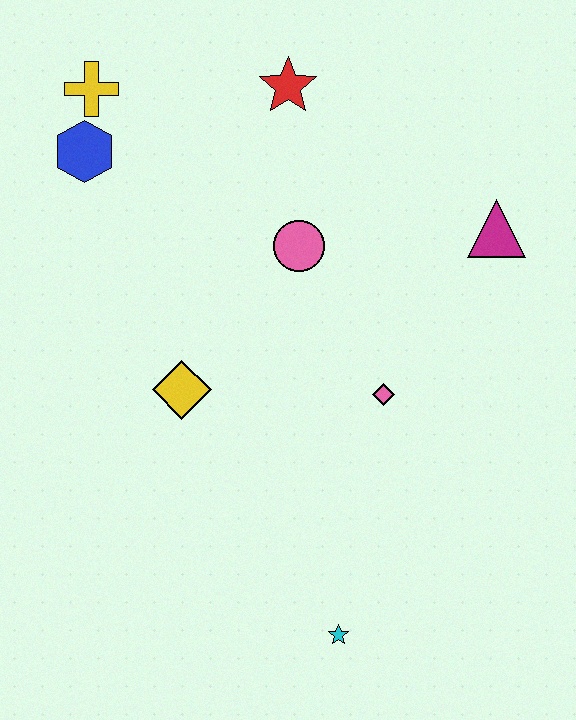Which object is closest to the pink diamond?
The pink circle is closest to the pink diamond.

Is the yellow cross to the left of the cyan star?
Yes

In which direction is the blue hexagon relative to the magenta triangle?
The blue hexagon is to the left of the magenta triangle.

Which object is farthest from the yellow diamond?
The magenta triangle is farthest from the yellow diamond.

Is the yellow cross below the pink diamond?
No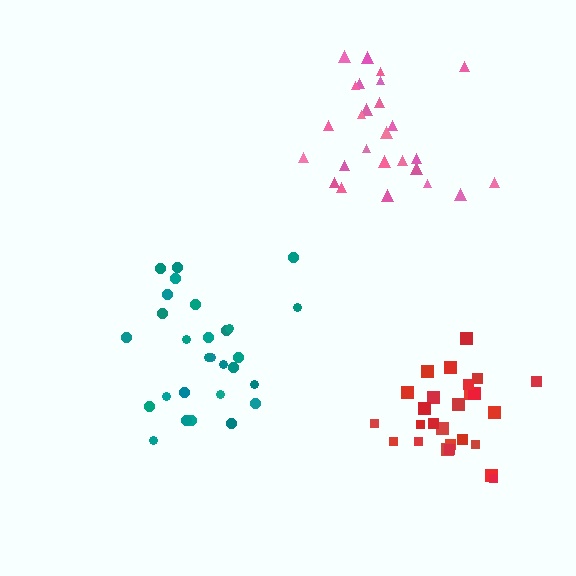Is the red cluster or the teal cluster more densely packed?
Red.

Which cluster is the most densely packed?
Red.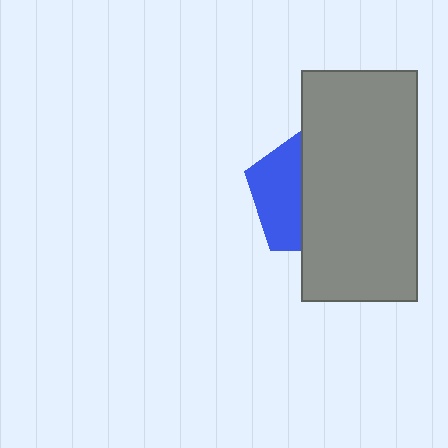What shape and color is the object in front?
The object in front is a gray rectangle.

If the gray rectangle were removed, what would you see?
You would see the complete blue pentagon.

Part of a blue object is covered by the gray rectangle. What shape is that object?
It is a pentagon.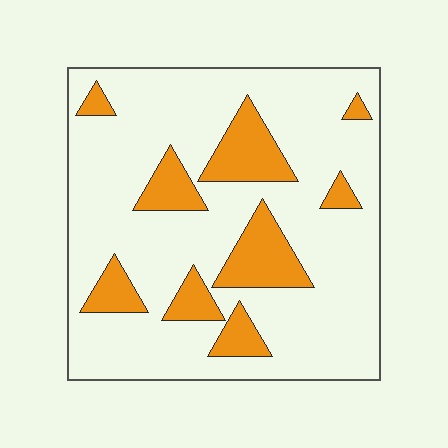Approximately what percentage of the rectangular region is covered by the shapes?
Approximately 20%.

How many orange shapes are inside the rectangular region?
9.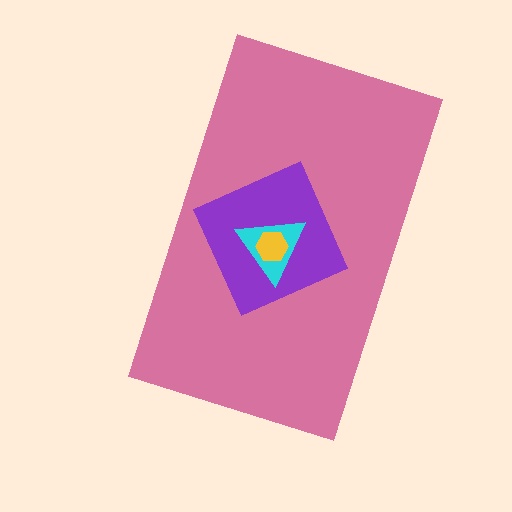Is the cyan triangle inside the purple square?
Yes.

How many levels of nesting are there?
4.